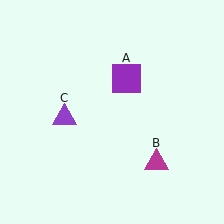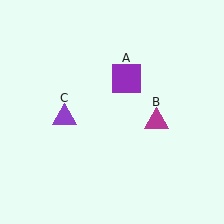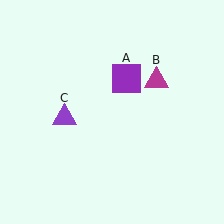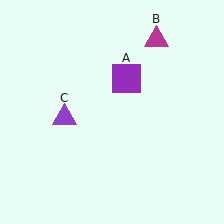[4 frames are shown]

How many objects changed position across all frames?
1 object changed position: magenta triangle (object B).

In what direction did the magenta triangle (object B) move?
The magenta triangle (object B) moved up.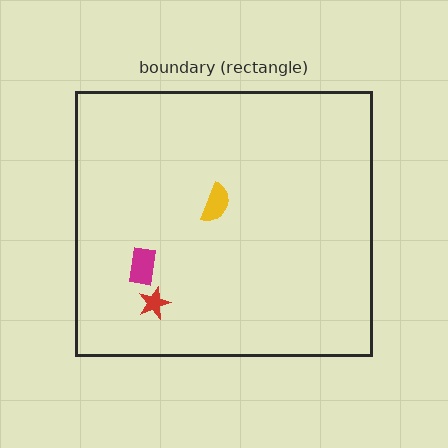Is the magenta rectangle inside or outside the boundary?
Inside.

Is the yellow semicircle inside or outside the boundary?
Inside.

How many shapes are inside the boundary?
3 inside, 0 outside.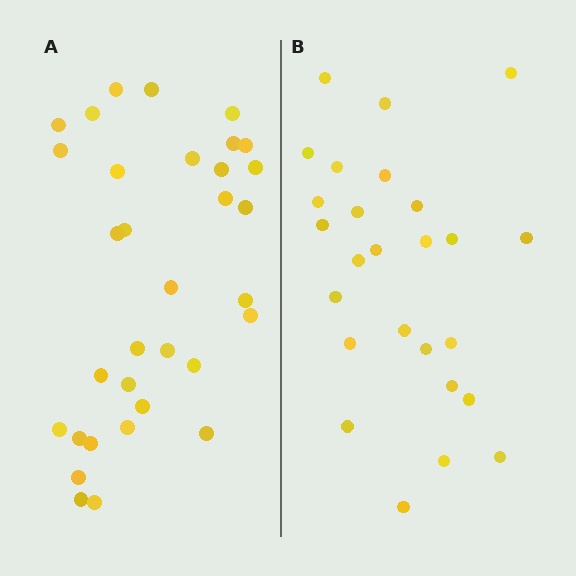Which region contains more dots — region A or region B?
Region A (the left region) has more dots.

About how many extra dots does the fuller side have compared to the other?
Region A has roughly 8 or so more dots than region B.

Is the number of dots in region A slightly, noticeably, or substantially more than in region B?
Region A has noticeably more, but not dramatically so. The ratio is roughly 1.3 to 1.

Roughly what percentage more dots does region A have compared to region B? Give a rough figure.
About 25% more.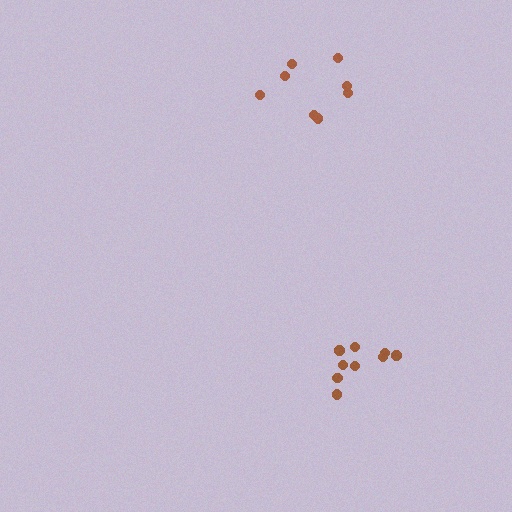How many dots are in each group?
Group 1: 9 dots, Group 2: 8 dots (17 total).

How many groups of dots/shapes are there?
There are 2 groups.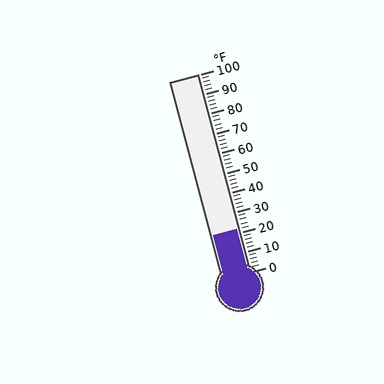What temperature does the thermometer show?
The thermometer shows approximately 22°F.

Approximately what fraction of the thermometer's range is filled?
The thermometer is filled to approximately 20% of its range.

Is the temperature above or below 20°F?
The temperature is above 20°F.